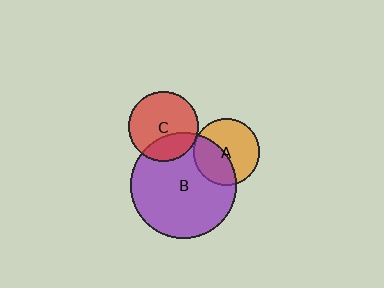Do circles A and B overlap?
Yes.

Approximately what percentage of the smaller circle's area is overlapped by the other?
Approximately 40%.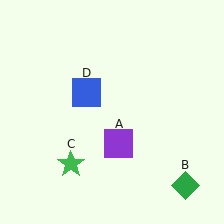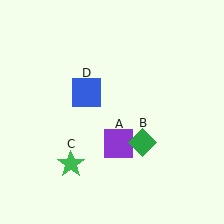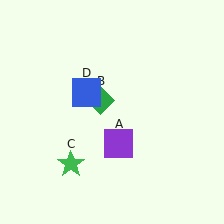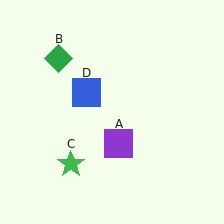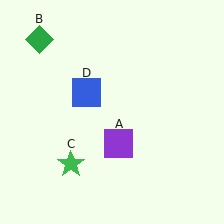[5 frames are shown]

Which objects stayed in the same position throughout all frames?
Purple square (object A) and green star (object C) and blue square (object D) remained stationary.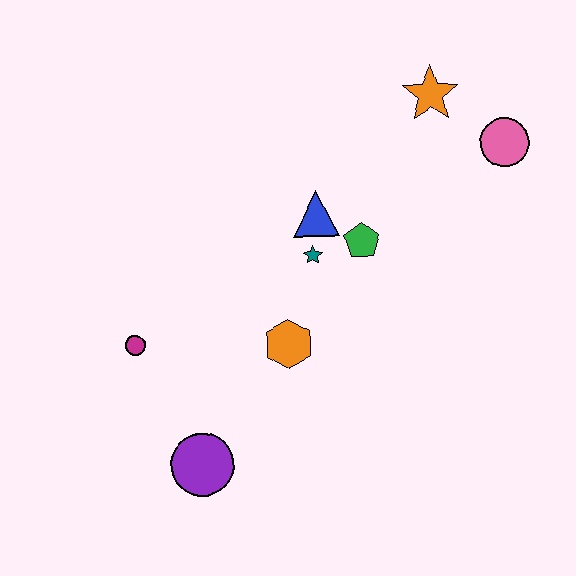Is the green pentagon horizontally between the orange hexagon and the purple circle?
No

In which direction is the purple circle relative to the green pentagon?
The purple circle is below the green pentagon.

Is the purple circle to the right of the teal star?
No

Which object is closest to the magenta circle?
The purple circle is closest to the magenta circle.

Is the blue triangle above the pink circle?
No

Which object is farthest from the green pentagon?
The purple circle is farthest from the green pentagon.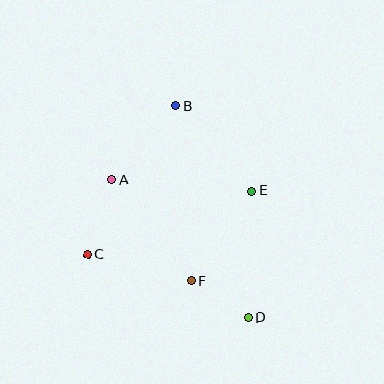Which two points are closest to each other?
Points D and F are closest to each other.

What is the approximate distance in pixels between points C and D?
The distance between C and D is approximately 172 pixels.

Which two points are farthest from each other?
Points B and D are farthest from each other.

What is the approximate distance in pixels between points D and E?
The distance between D and E is approximately 127 pixels.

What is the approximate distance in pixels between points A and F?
The distance between A and F is approximately 129 pixels.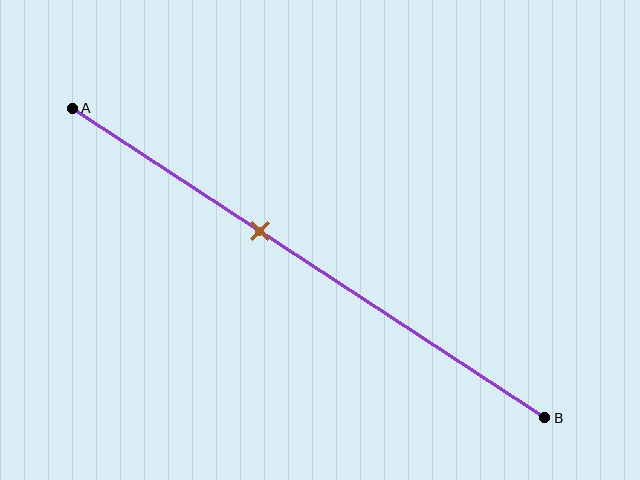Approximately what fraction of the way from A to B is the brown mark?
The brown mark is approximately 40% of the way from A to B.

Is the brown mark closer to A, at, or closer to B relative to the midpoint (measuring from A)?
The brown mark is closer to point A than the midpoint of segment AB.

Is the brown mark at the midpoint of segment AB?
No, the mark is at about 40% from A, not at the 50% midpoint.